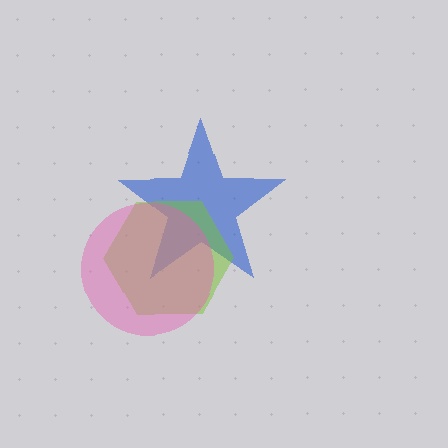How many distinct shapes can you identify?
There are 3 distinct shapes: a blue star, a lime hexagon, a pink circle.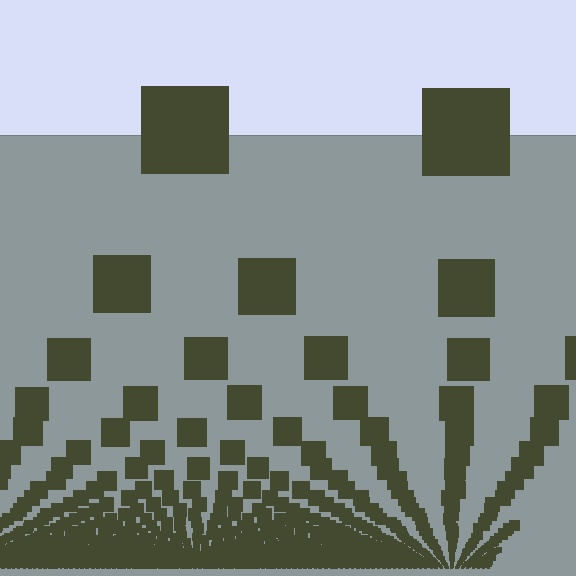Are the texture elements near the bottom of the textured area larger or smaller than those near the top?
Smaller. The gradient is inverted — elements near the bottom are smaller and denser.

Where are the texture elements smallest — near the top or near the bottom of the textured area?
Near the bottom.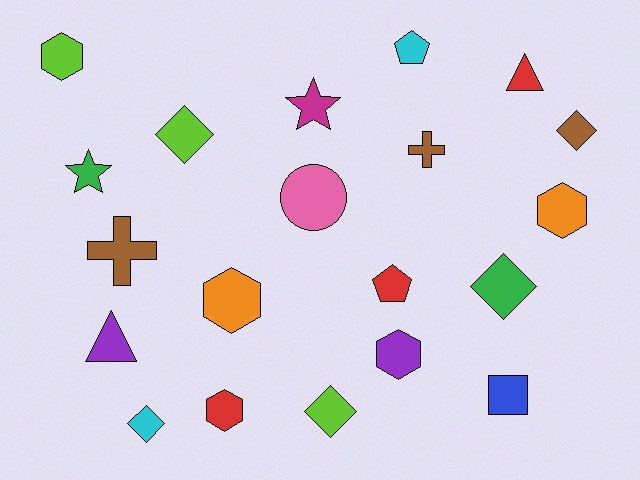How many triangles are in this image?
There are 2 triangles.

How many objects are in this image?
There are 20 objects.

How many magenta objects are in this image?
There is 1 magenta object.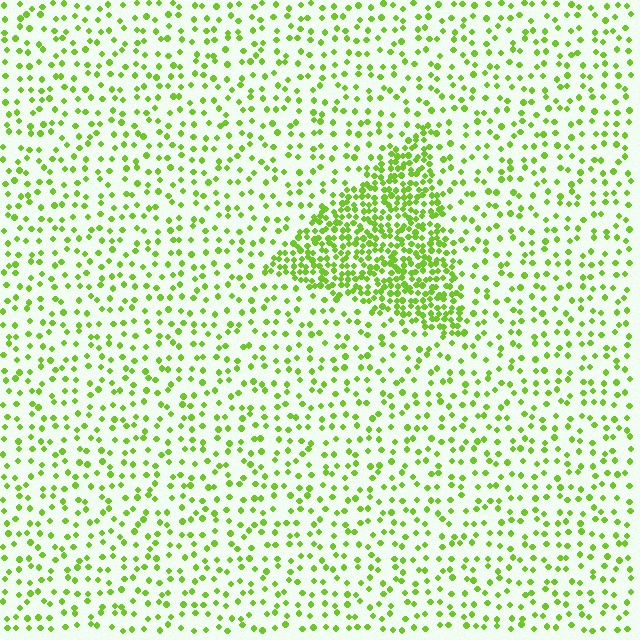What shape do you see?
I see a triangle.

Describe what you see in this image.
The image contains small lime elements arranged at two different densities. A triangle-shaped region is visible where the elements are more densely packed than the surrounding area.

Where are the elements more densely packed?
The elements are more densely packed inside the triangle boundary.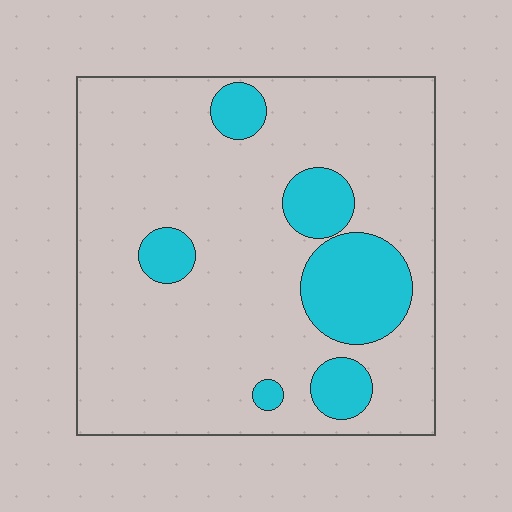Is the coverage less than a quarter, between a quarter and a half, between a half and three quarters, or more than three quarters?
Less than a quarter.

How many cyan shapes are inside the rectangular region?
6.